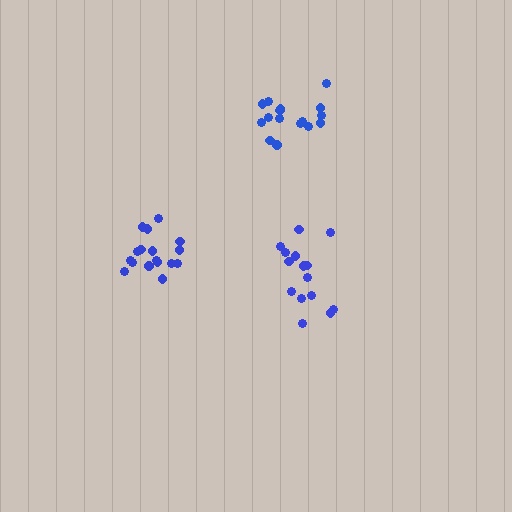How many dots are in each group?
Group 1: 15 dots, Group 2: 16 dots, Group 3: 17 dots (48 total).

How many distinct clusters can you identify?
There are 3 distinct clusters.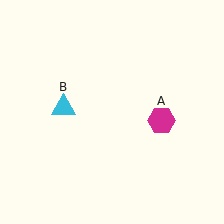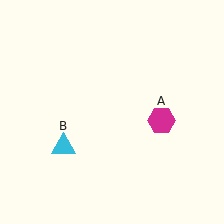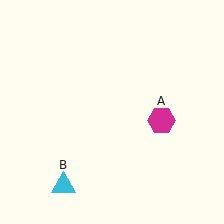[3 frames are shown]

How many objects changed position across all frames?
1 object changed position: cyan triangle (object B).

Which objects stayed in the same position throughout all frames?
Magenta hexagon (object A) remained stationary.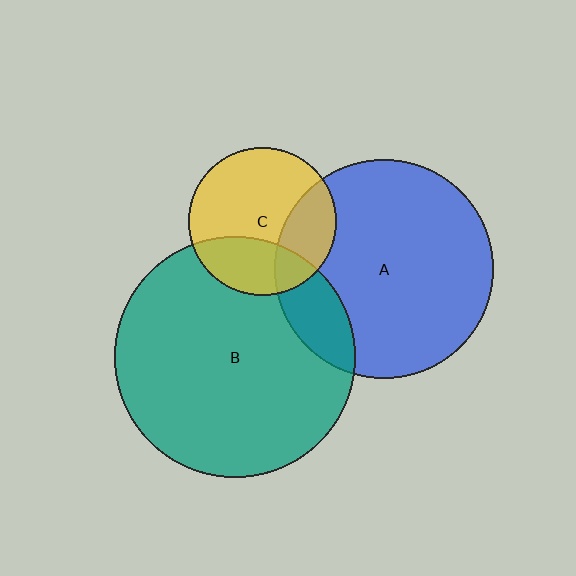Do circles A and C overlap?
Yes.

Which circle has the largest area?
Circle B (teal).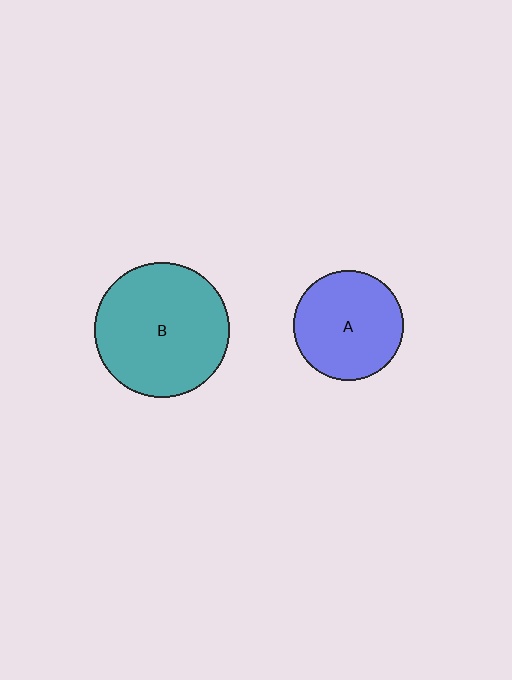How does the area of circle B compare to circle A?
Approximately 1.5 times.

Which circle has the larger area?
Circle B (teal).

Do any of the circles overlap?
No, none of the circles overlap.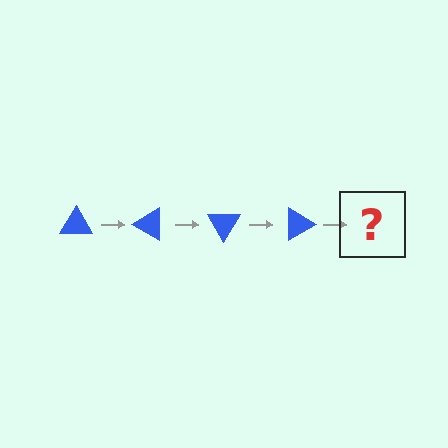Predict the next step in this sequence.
The next step is a blue triangle rotated 120 degrees.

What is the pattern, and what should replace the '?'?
The pattern is that the triangle rotates 30 degrees each step. The '?' should be a blue triangle rotated 120 degrees.